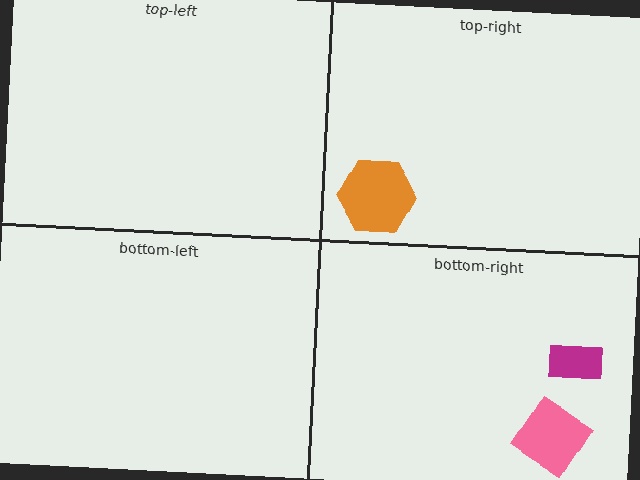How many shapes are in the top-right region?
1.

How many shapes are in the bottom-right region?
2.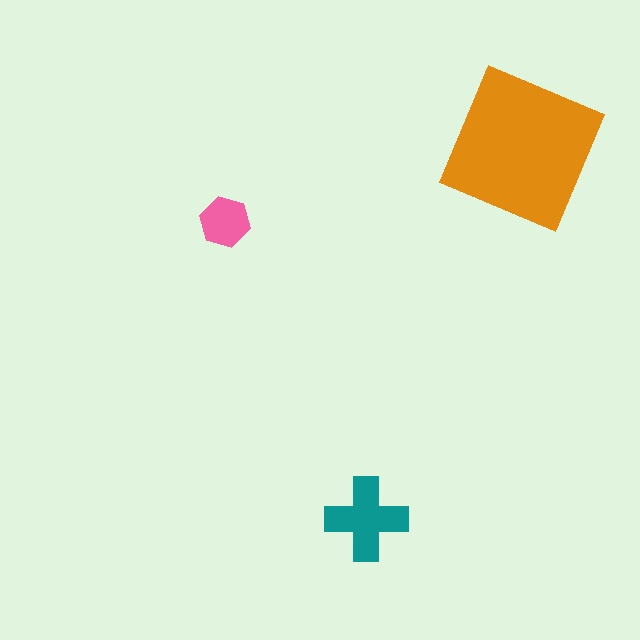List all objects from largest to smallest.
The orange square, the teal cross, the pink hexagon.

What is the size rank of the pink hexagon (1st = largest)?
3rd.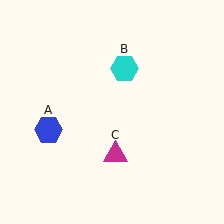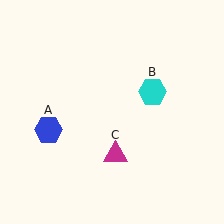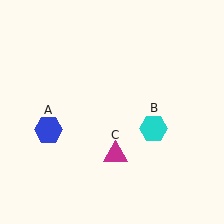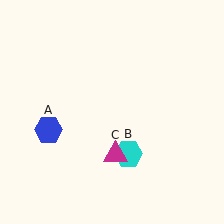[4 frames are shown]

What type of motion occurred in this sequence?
The cyan hexagon (object B) rotated clockwise around the center of the scene.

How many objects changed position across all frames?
1 object changed position: cyan hexagon (object B).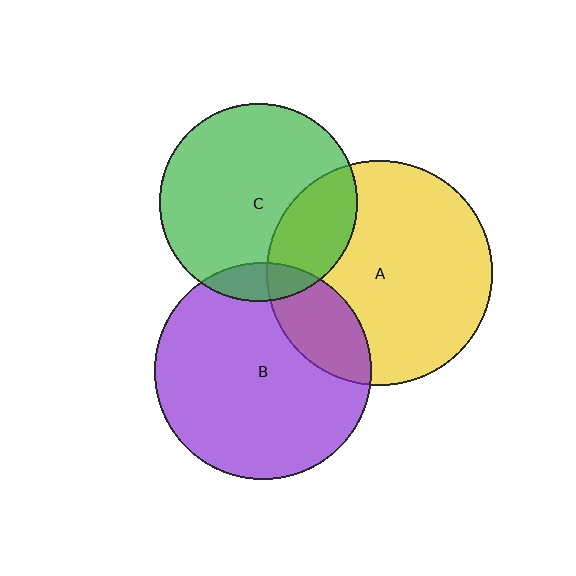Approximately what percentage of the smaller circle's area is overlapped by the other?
Approximately 20%.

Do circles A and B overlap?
Yes.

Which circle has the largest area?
Circle A (yellow).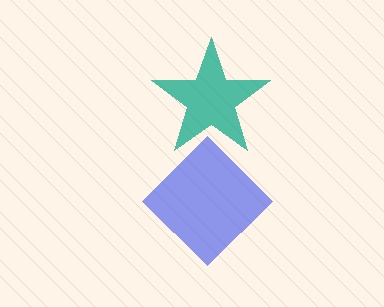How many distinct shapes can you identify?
There are 2 distinct shapes: a blue diamond, a teal star.